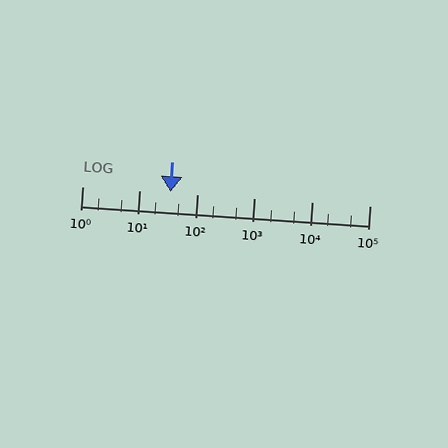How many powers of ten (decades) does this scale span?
The scale spans 5 decades, from 1 to 100000.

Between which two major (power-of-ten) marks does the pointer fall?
The pointer is between 10 and 100.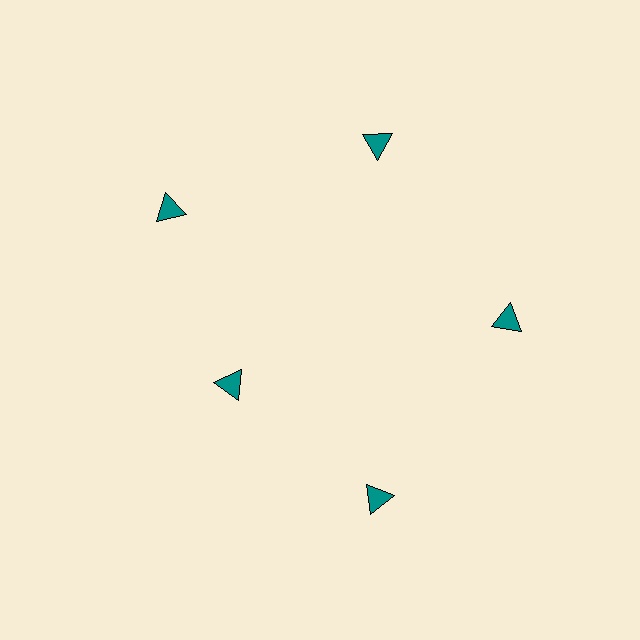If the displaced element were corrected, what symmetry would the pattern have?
It would have 5-fold rotational symmetry — the pattern would map onto itself every 72 degrees.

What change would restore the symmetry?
The symmetry would be restored by moving it outward, back onto the ring so that all 5 triangles sit at equal angles and equal distance from the center.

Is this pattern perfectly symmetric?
No. The 5 teal triangles are arranged in a ring, but one element near the 8 o'clock position is pulled inward toward the center, breaking the 5-fold rotational symmetry.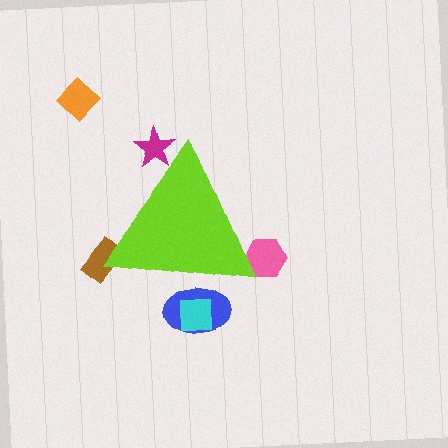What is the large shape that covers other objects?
A lime triangle.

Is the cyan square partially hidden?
Yes, the cyan square is partially hidden behind the lime triangle.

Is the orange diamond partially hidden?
No, the orange diamond is fully visible.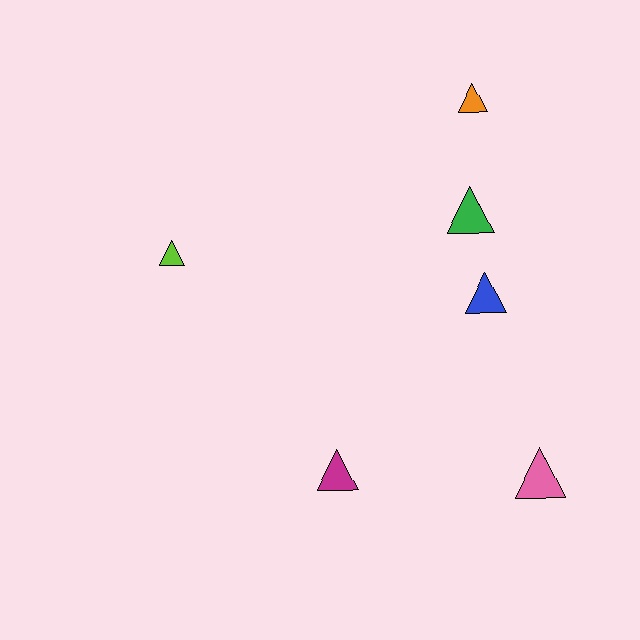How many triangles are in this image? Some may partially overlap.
There are 6 triangles.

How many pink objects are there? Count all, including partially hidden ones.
There is 1 pink object.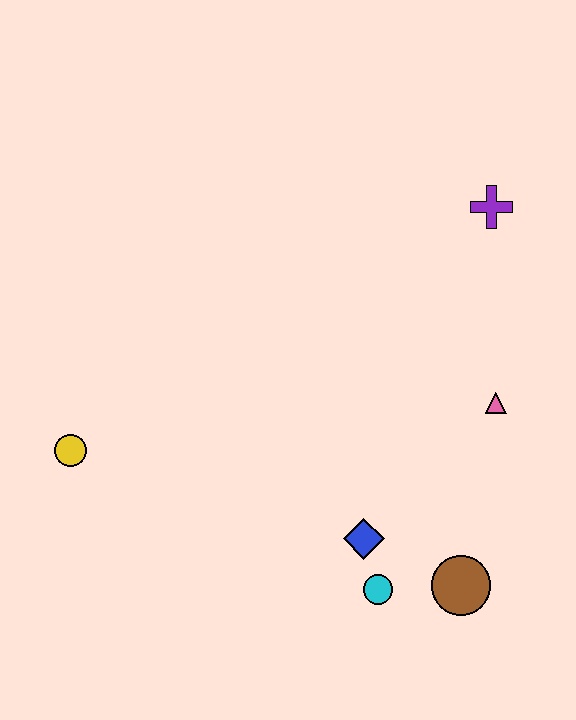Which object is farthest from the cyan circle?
The purple cross is farthest from the cyan circle.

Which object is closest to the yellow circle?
The blue diamond is closest to the yellow circle.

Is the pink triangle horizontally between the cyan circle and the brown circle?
No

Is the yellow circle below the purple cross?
Yes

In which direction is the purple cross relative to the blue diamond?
The purple cross is above the blue diamond.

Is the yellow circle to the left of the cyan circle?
Yes